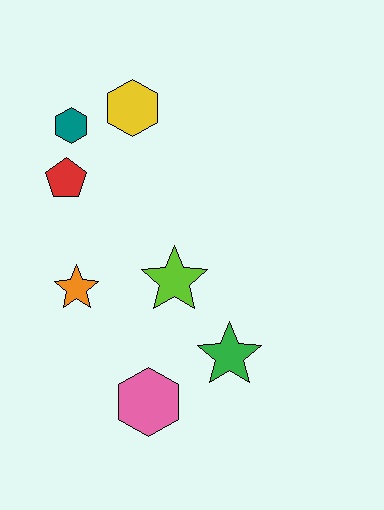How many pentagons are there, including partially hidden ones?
There is 1 pentagon.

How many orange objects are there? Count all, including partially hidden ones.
There is 1 orange object.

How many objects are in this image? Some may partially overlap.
There are 7 objects.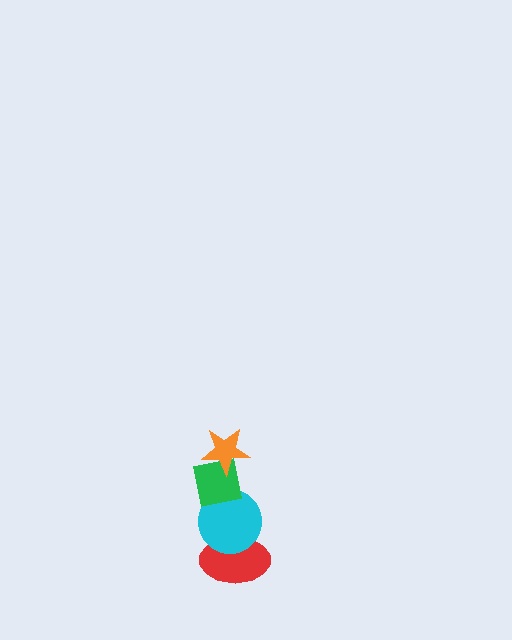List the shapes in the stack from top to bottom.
From top to bottom: the orange star, the green square, the cyan circle, the red ellipse.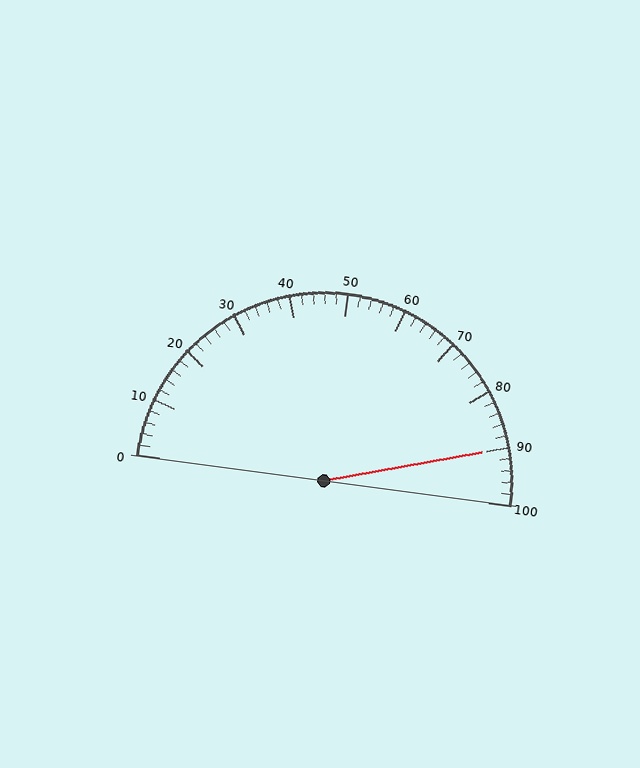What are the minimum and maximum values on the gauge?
The gauge ranges from 0 to 100.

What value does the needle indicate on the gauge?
The needle indicates approximately 90.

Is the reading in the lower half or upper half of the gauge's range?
The reading is in the upper half of the range (0 to 100).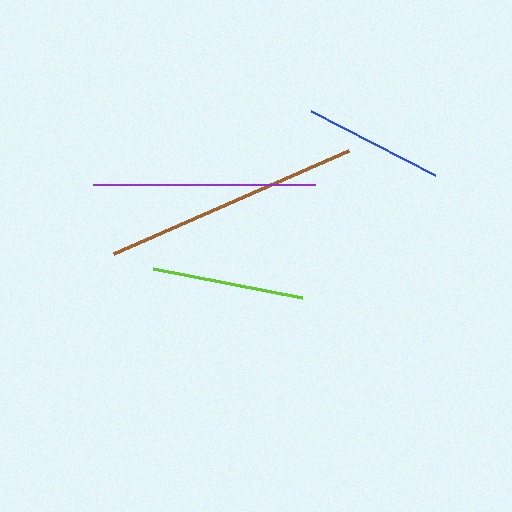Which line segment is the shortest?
The blue line is the shortest at approximately 139 pixels.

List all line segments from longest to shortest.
From longest to shortest: brown, purple, lime, blue.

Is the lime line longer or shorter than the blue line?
The lime line is longer than the blue line.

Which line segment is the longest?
The brown line is the longest at approximately 256 pixels.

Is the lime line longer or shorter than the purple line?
The purple line is longer than the lime line.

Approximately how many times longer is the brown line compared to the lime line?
The brown line is approximately 1.7 times the length of the lime line.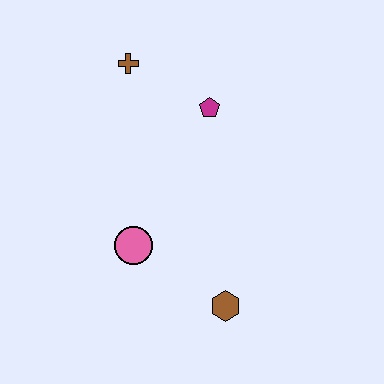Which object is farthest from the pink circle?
The brown cross is farthest from the pink circle.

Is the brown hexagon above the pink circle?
No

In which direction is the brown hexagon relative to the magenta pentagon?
The brown hexagon is below the magenta pentagon.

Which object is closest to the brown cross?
The magenta pentagon is closest to the brown cross.